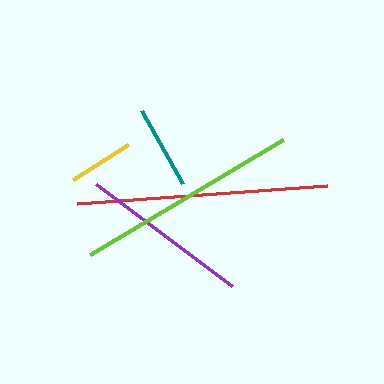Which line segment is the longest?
The red line is the longest at approximately 250 pixels.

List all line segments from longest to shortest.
From longest to shortest: red, lime, purple, teal, yellow.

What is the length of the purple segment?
The purple segment is approximately 171 pixels long.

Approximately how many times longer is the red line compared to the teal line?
The red line is approximately 3.0 times the length of the teal line.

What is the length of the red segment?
The red segment is approximately 250 pixels long.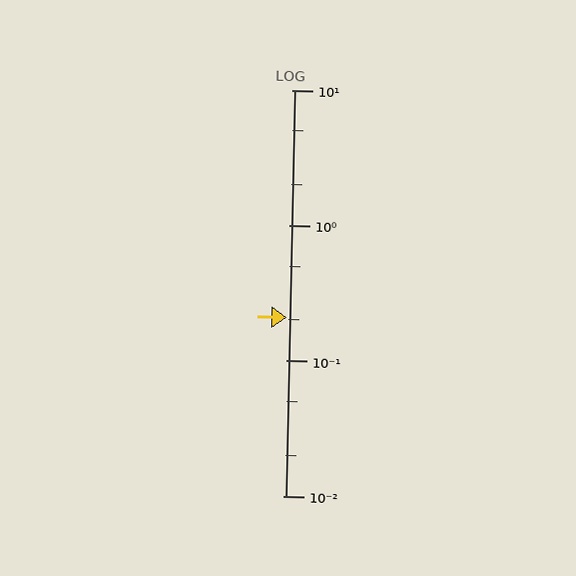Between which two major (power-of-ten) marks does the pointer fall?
The pointer is between 0.1 and 1.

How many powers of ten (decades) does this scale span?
The scale spans 3 decades, from 0.01 to 10.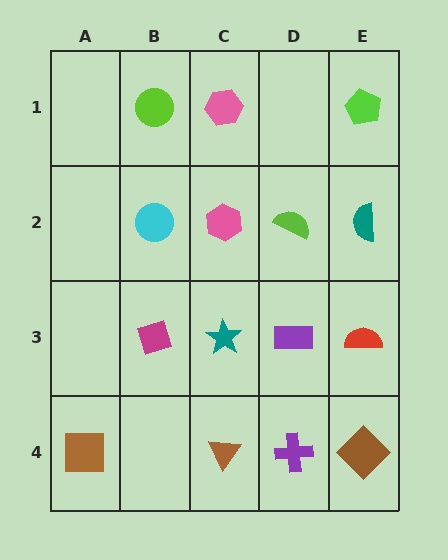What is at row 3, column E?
A red semicircle.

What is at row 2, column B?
A cyan circle.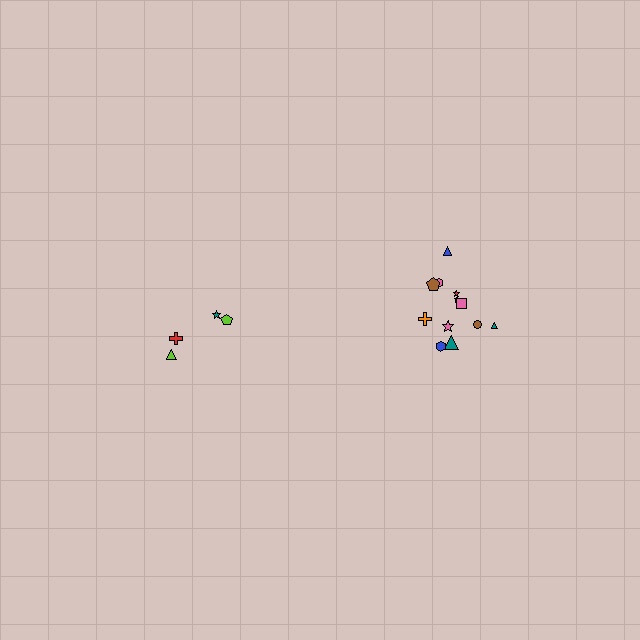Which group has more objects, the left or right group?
The right group.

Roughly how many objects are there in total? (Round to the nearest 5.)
Roughly 15 objects in total.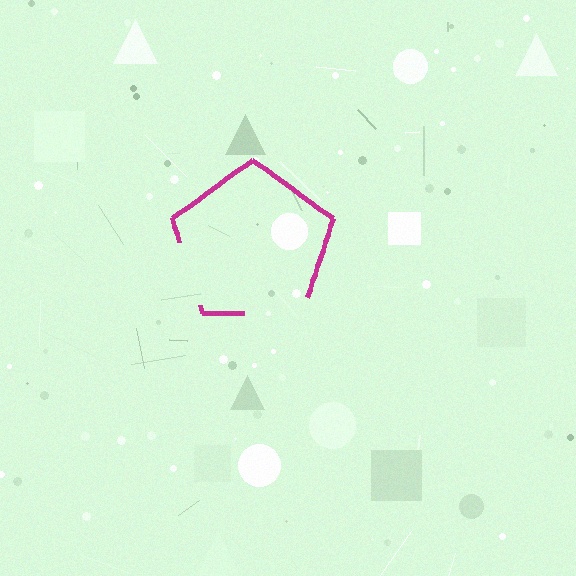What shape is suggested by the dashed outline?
The dashed outline suggests a pentagon.